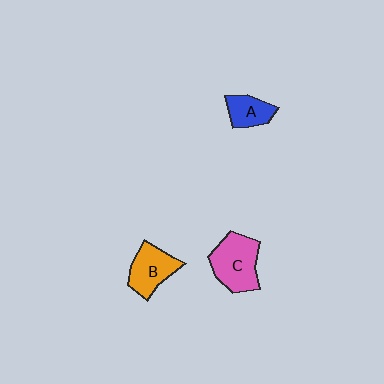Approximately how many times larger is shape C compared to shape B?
Approximately 1.3 times.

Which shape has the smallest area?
Shape A (blue).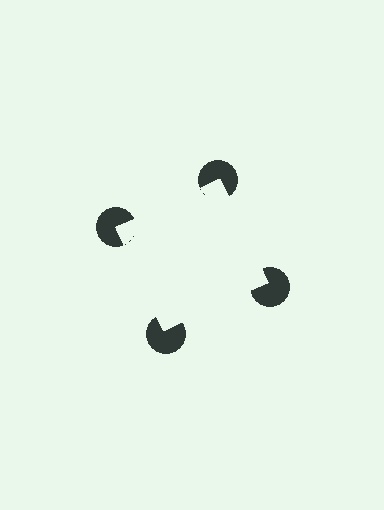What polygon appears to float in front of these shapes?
An illusory square — its edges are inferred from the aligned wedge cuts in the pac-man discs, not physically drawn.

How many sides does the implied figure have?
4 sides.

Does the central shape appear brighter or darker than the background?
It typically appears slightly brighter than the background, even though no actual brightness change is drawn.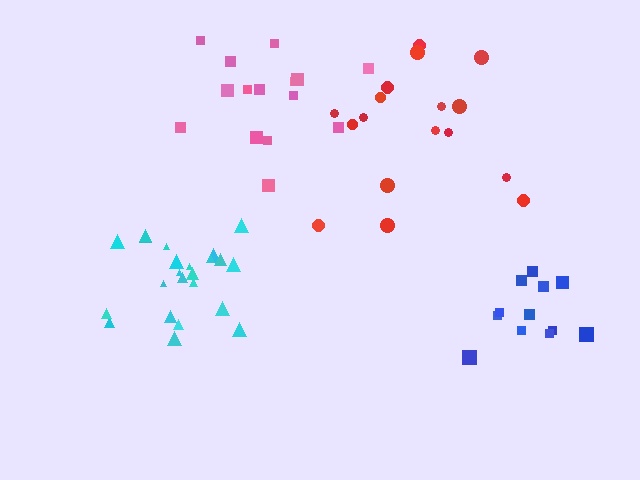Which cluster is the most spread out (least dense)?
Red.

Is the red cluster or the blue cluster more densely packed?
Blue.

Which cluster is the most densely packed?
Cyan.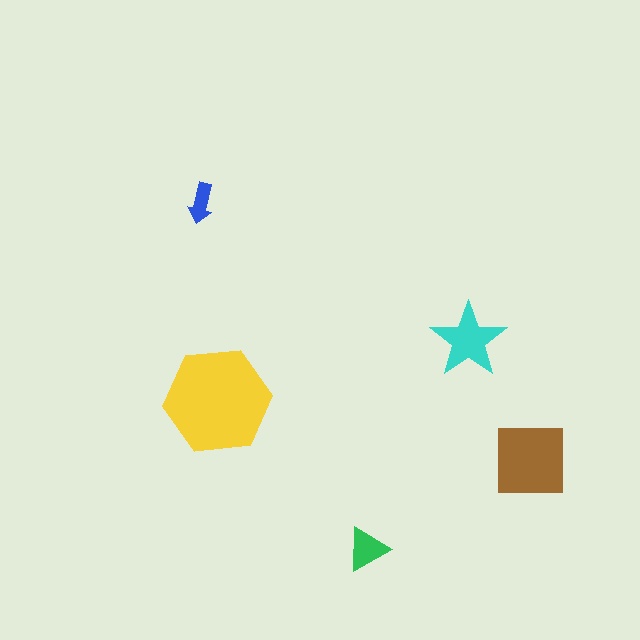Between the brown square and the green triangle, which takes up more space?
The brown square.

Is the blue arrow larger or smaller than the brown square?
Smaller.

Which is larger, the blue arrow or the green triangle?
The green triangle.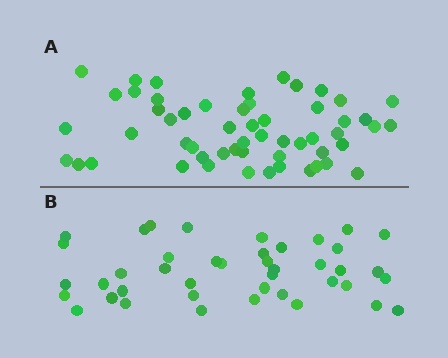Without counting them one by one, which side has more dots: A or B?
Region A (the top region) has more dots.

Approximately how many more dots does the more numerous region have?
Region A has approximately 15 more dots than region B.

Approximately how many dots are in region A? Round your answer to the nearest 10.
About 60 dots. (The exact count is 55, which rounds to 60.)